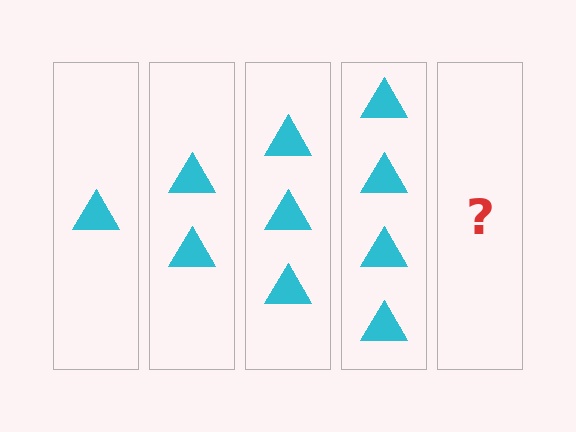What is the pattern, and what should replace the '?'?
The pattern is that each step adds one more triangle. The '?' should be 5 triangles.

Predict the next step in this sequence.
The next step is 5 triangles.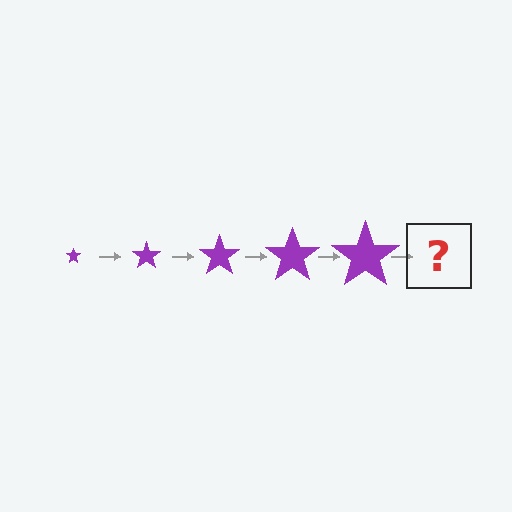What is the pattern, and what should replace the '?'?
The pattern is that the star gets progressively larger each step. The '?' should be a purple star, larger than the previous one.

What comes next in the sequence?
The next element should be a purple star, larger than the previous one.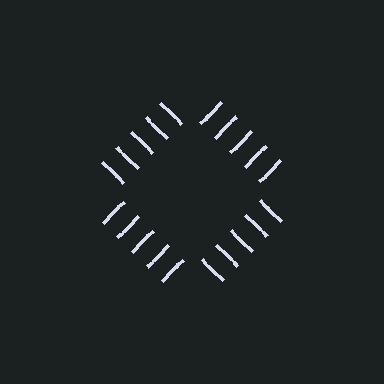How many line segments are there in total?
20 — 5 along each of the 4 edges.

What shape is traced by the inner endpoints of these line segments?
An illusory square — the line segments terminate on its edges but no continuous stroke is drawn.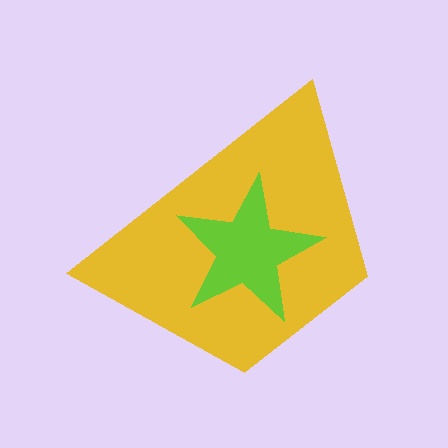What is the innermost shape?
The lime star.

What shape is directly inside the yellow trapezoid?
The lime star.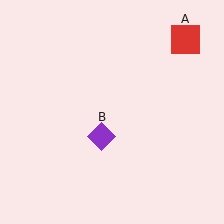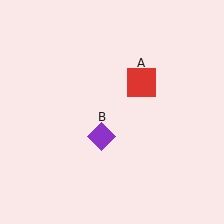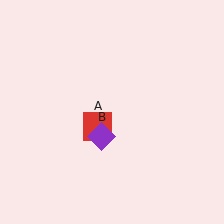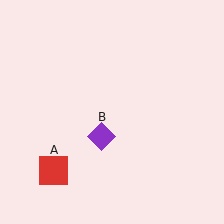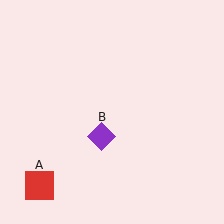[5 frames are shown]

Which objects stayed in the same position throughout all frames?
Purple diamond (object B) remained stationary.